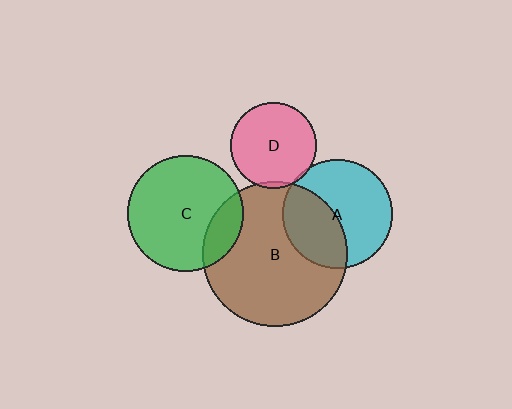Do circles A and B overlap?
Yes.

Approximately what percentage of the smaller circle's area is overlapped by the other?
Approximately 40%.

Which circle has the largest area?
Circle B (brown).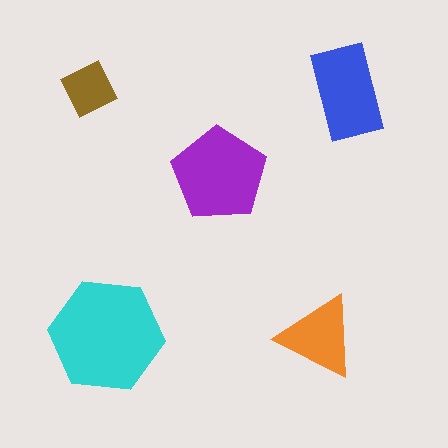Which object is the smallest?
The brown square.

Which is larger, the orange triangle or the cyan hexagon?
The cyan hexagon.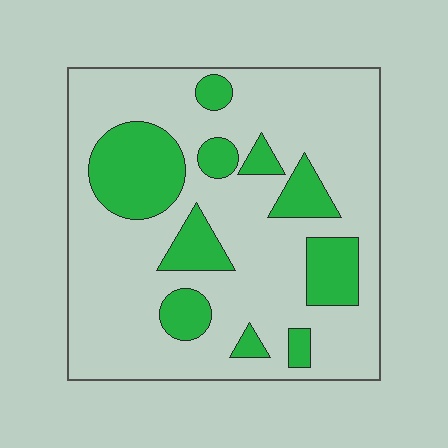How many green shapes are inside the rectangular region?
10.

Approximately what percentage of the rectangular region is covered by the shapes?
Approximately 25%.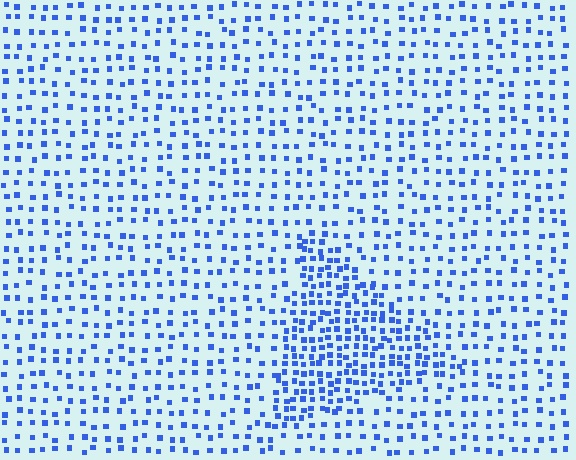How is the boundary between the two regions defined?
The boundary is defined by a change in element density (approximately 2.1x ratio). All elements are the same color, size, and shape.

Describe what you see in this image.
The image contains small blue elements arranged at two different densities. A triangle-shaped region is visible where the elements are more densely packed than the surrounding area.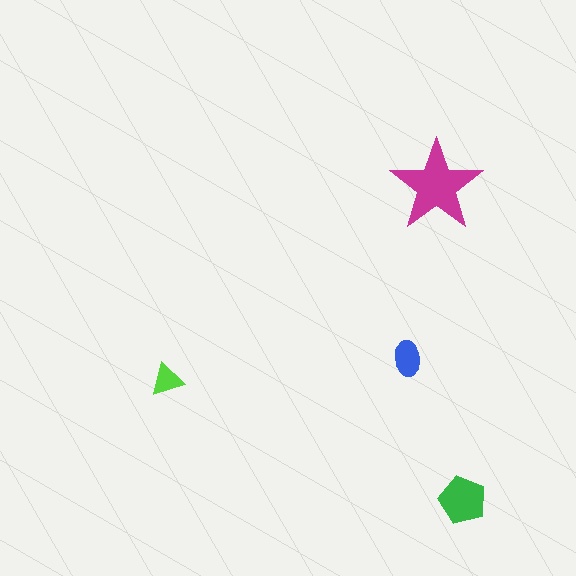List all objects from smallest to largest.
The lime triangle, the blue ellipse, the green pentagon, the magenta star.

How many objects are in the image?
There are 4 objects in the image.